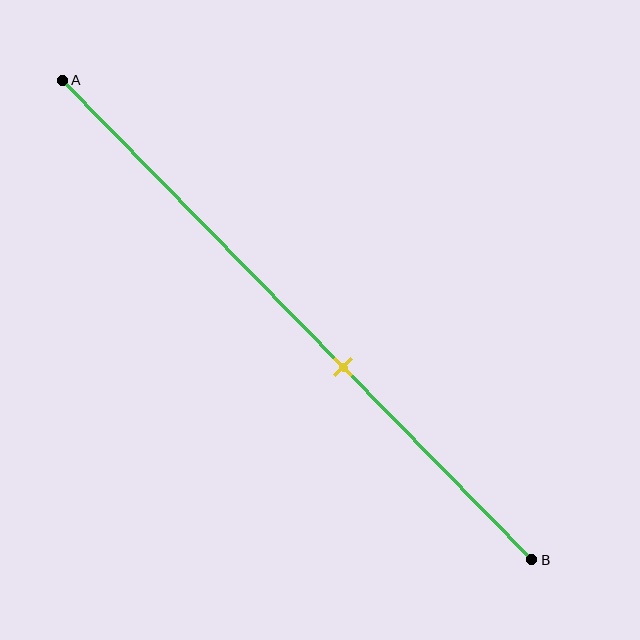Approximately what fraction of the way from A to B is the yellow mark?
The yellow mark is approximately 60% of the way from A to B.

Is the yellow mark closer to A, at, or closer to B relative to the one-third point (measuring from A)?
The yellow mark is closer to point B than the one-third point of segment AB.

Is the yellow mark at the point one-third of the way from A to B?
No, the mark is at about 60% from A, not at the 33% one-third point.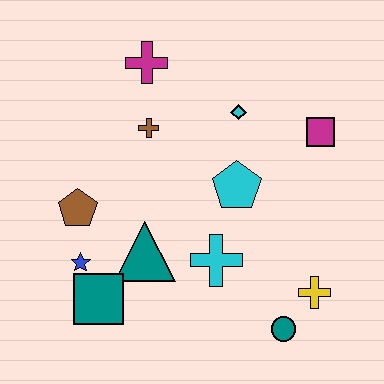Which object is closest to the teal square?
The blue star is closest to the teal square.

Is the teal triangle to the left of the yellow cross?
Yes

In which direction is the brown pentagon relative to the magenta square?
The brown pentagon is to the left of the magenta square.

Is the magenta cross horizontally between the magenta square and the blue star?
Yes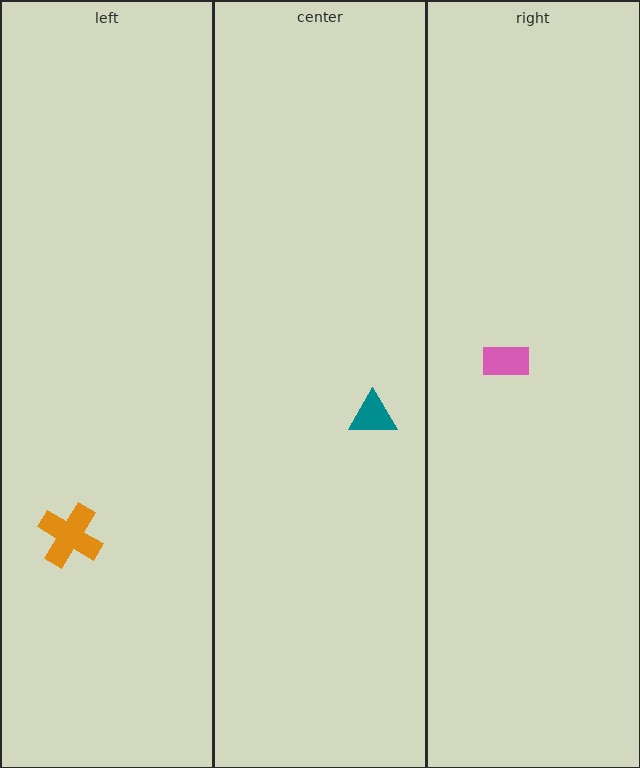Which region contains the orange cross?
The left region.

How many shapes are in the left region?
1.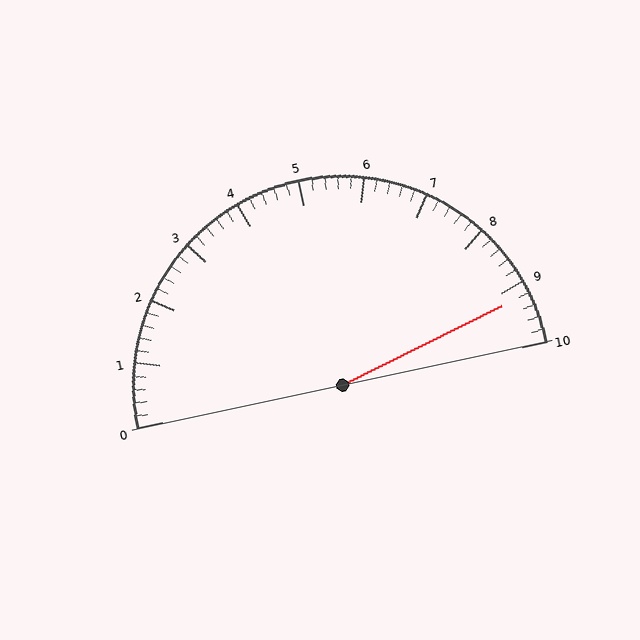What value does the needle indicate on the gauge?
The needle indicates approximately 9.2.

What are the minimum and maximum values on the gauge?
The gauge ranges from 0 to 10.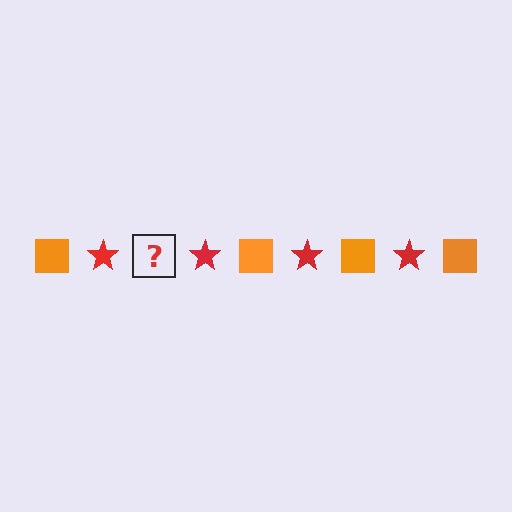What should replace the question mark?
The question mark should be replaced with an orange square.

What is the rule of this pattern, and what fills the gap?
The rule is that the pattern alternates between orange square and red star. The gap should be filled with an orange square.